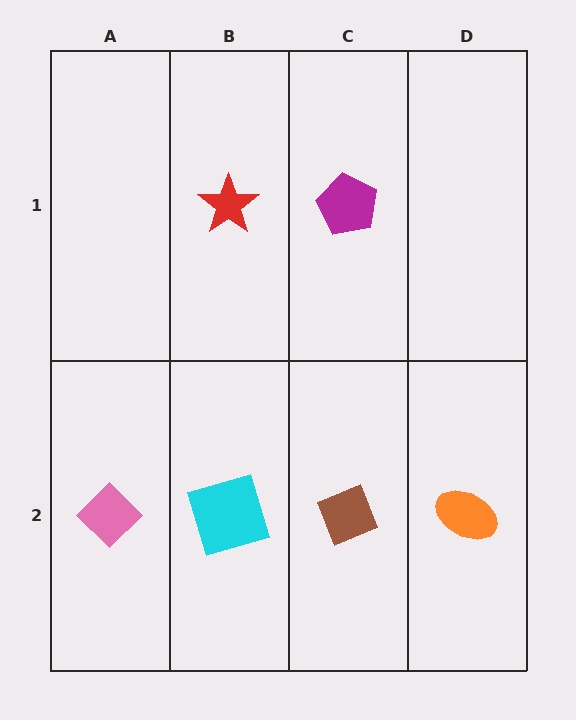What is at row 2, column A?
A pink diamond.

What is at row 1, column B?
A red star.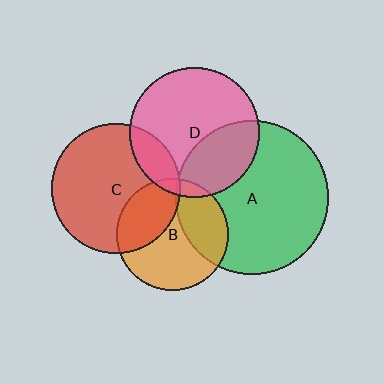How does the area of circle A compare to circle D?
Approximately 1.4 times.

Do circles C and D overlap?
Yes.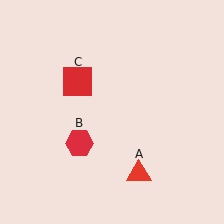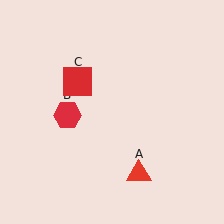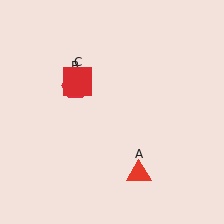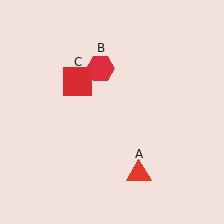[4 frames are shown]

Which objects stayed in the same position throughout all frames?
Red triangle (object A) and red square (object C) remained stationary.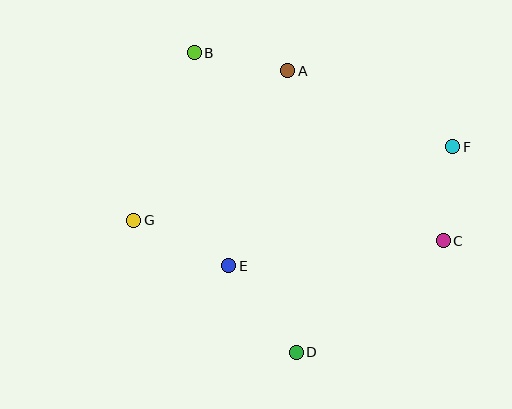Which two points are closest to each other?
Points C and F are closest to each other.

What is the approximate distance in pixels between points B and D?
The distance between B and D is approximately 316 pixels.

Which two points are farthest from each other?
Points F and G are farthest from each other.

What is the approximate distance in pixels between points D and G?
The distance between D and G is approximately 209 pixels.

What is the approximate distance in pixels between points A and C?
The distance between A and C is approximately 230 pixels.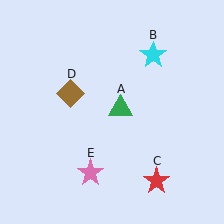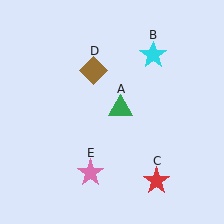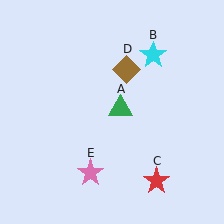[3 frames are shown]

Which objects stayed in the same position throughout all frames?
Green triangle (object A) and cyan star (object B) and red star (object C) and pink star (object E) remained stationary.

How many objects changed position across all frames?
1 object changed position: brown diamond (object D).